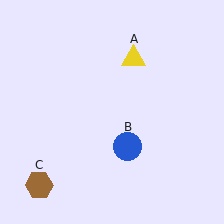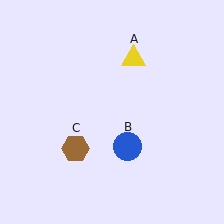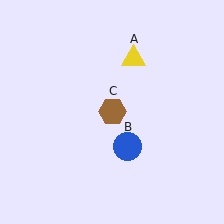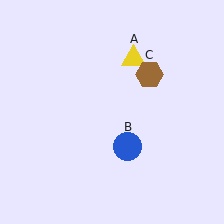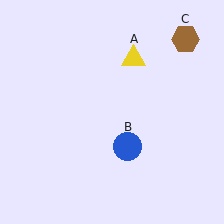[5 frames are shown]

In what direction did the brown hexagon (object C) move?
The brown hexagon (object C) moved up and to the right.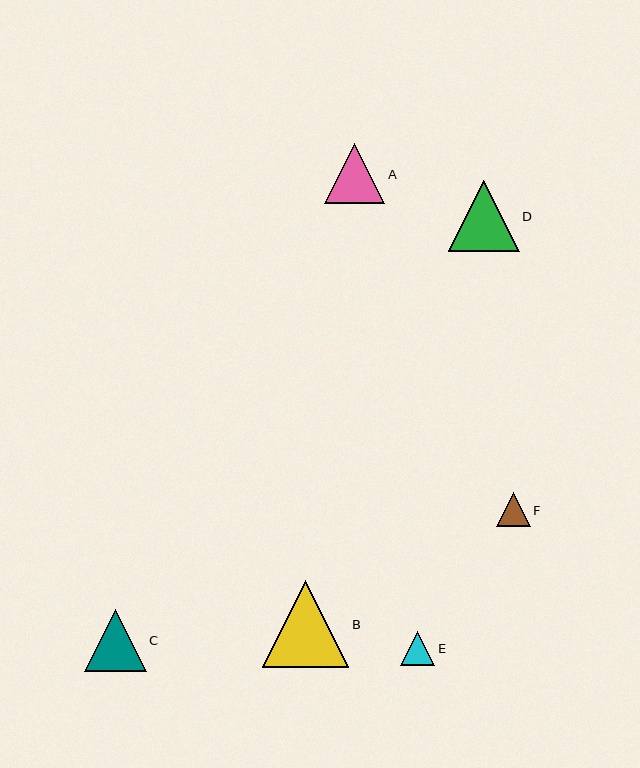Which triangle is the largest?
Triangle B is the largest with a size of approximately 86 pixels.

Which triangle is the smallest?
Triangle E is the smallest with a size of approximately 34 pixels.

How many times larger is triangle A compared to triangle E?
Triangle A is approximately 1.8 times the size of triangle E.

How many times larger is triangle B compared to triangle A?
Triangle B is approximately 1.4 times the size of triangle A.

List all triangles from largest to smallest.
From largest to smallest: B, D, C, A, F, E.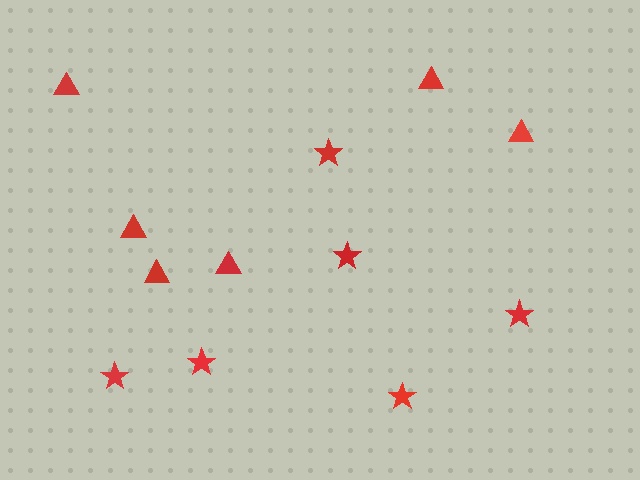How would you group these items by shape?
There are 2 groups: one group of stars (6) and one group of triangles (6).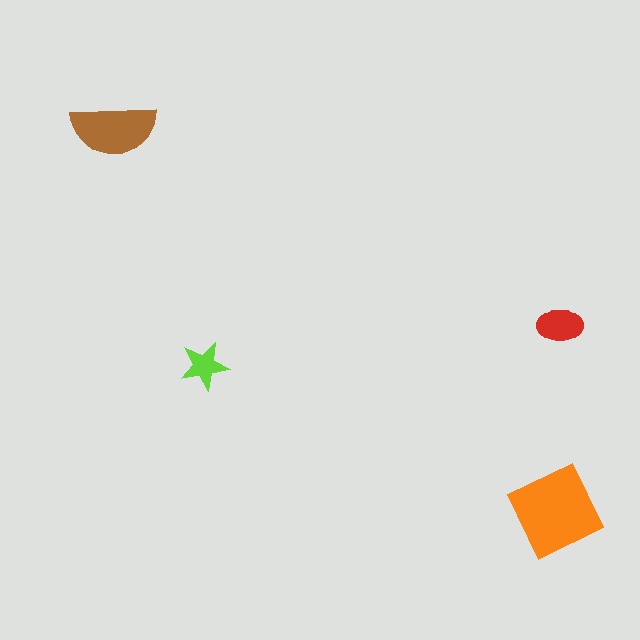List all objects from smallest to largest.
The lime star, the red ellipse, the brown semicircle, the orange diamond.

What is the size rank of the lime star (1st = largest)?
4th.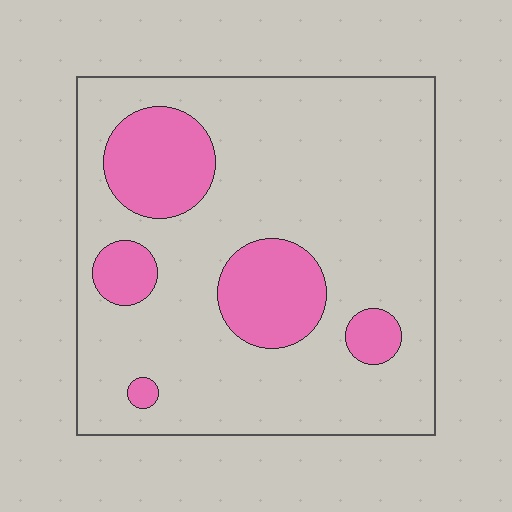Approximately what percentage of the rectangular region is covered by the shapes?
Approximately 20%.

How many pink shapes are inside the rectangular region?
5.